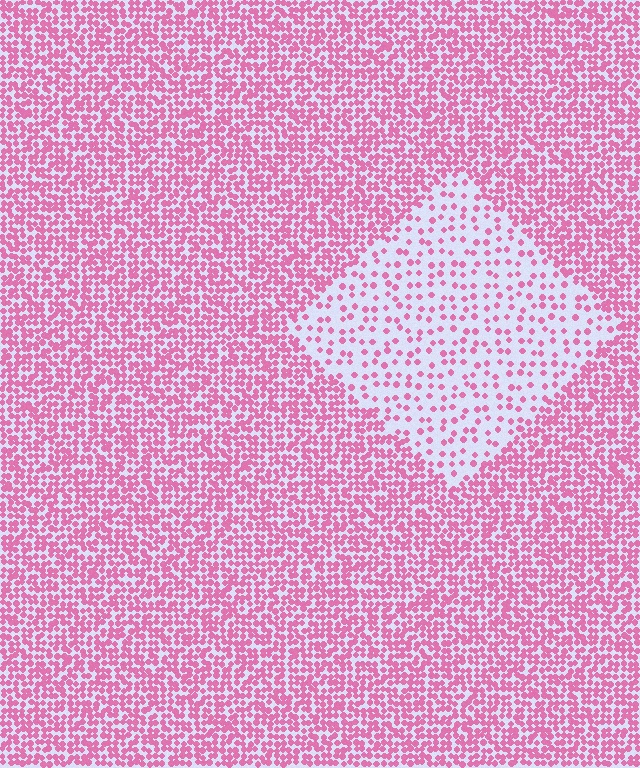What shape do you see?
I see a diamond.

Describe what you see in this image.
The image contains small pink elements arranged at two different densities. A diamond-shaped region is visible where the elements are less densely packed than the surrounding area.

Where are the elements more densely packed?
The elements are more densely packed outside the diamond boundary.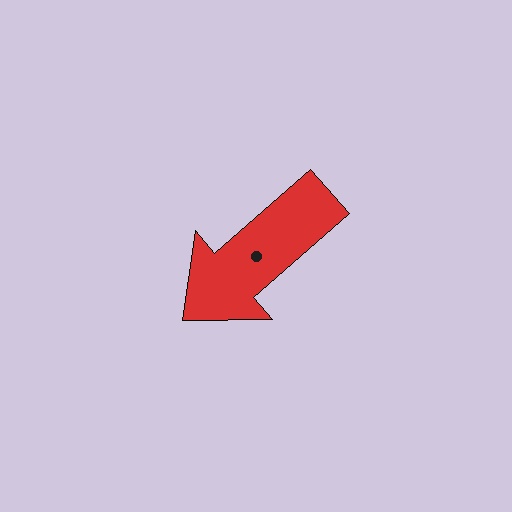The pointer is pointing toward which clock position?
Roughly 8 o'clock.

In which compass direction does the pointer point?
Southwest.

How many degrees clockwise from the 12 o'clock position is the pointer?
Approximately 229 degrees.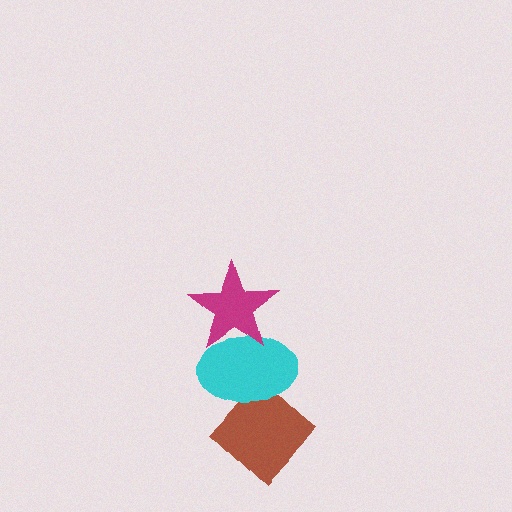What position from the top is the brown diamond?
The brown diamond is 3rd from the top.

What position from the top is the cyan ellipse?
The cyan ellipse is 2nd from the top.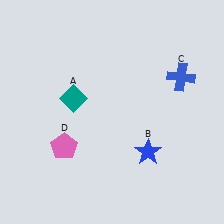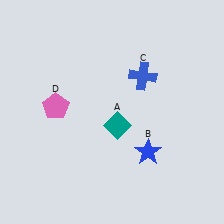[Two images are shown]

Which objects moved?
The objects that moved are: the teal diamond (A), the blue cross (C), the pink pentagon (D).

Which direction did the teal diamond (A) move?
The teal diamond (A) moved right.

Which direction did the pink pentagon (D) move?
The pink pentagon (D) moved up.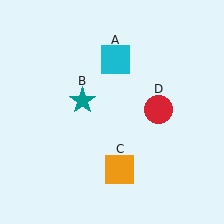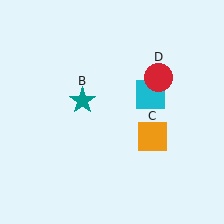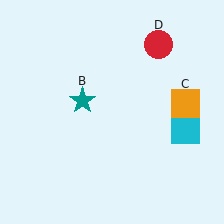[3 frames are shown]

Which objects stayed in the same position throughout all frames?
Teal star (object B) remained stationary.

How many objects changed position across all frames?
3 objects changed position: cyan square (object A), orange square (object C), red circle (object D).